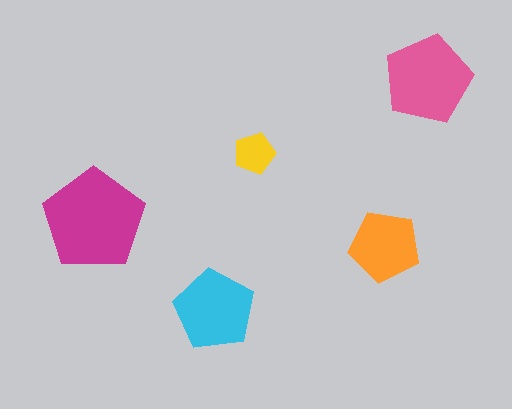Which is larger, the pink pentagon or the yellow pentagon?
The pink one.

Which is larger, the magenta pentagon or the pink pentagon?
The magenta one.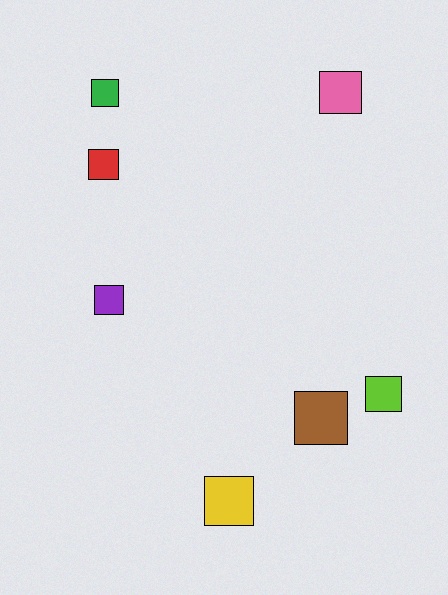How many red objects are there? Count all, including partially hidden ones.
There is 1 red object.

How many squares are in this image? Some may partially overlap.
There are 7 squares.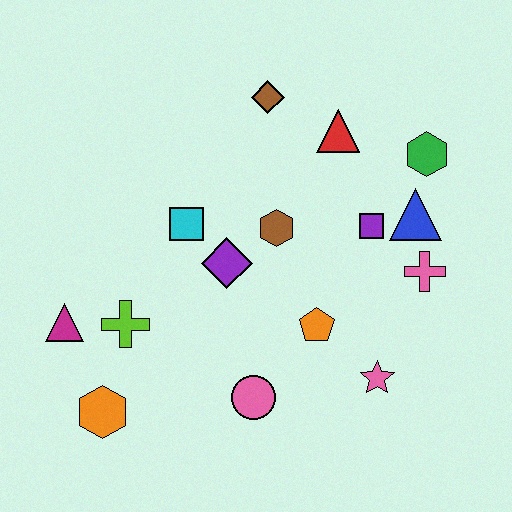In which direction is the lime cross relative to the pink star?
The lime cross is to the left of the pink star.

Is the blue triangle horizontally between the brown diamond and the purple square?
No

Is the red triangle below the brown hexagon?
No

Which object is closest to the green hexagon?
The blue triangle is closest to the green hexagon.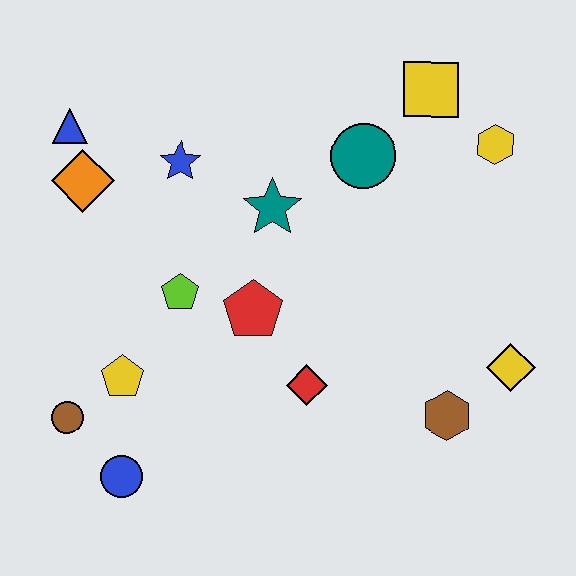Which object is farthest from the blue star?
The yellow diamond is farthest from the blue star.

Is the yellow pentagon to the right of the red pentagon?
No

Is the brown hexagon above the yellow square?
No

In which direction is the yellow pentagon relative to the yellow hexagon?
The yellow pentagon is to the left of the yellow hexagon.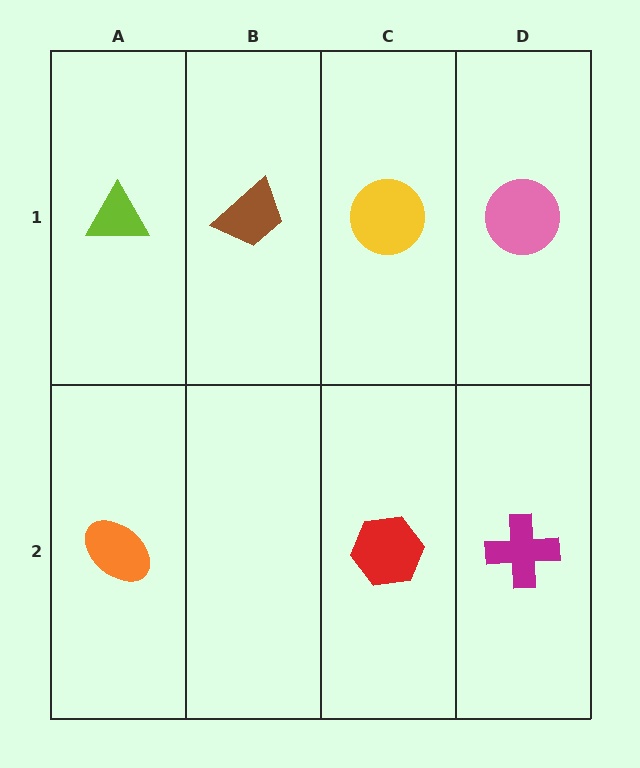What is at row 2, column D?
A magenta cross.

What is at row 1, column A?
A lime triangle.